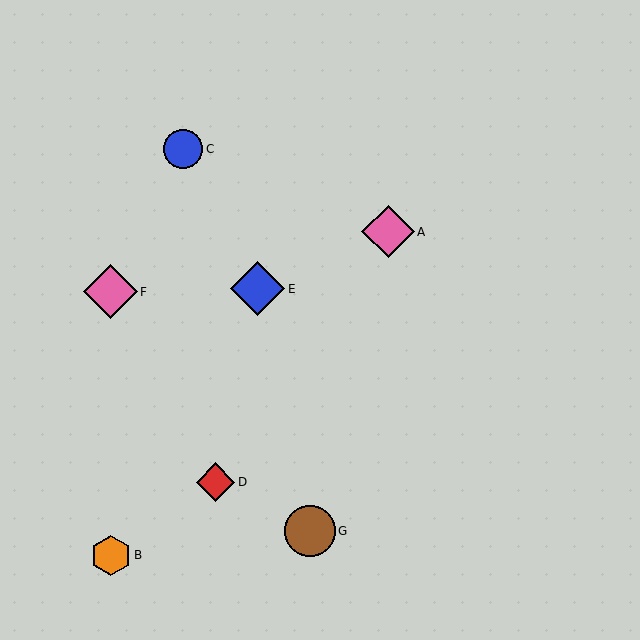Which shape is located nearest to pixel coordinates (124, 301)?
The pink diamond (labeled F) at (110, 292) is nearest to that location.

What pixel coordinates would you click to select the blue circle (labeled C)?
Click at (183, 149) to select the blue circle C.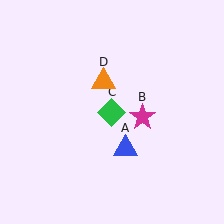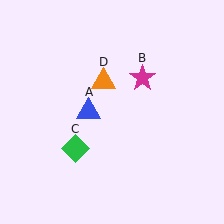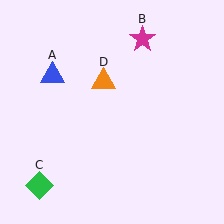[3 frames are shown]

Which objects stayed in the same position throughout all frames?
Orange triangle (object D) remained stationary.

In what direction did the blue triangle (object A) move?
The blue triangle (object A) moved up and to the left.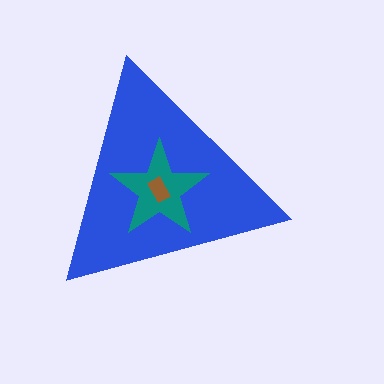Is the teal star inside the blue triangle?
Yes.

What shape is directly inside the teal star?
The brown rectangle.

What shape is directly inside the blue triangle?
The teal star.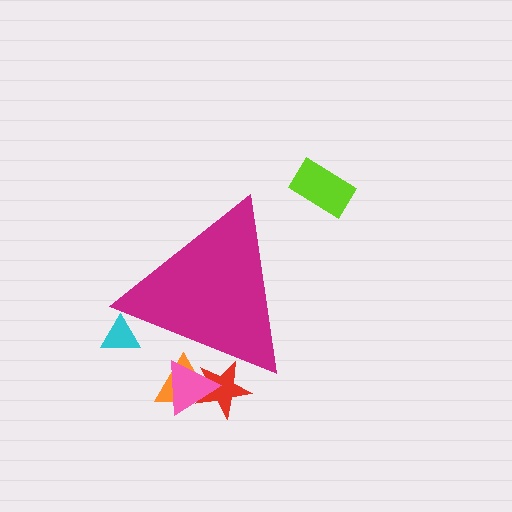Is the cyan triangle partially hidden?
Yes, the cyan triangle is partially hidden behind the magenta triangle.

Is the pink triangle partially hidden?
Yes, the pink triangle is partially hidden behind the magenta triangle.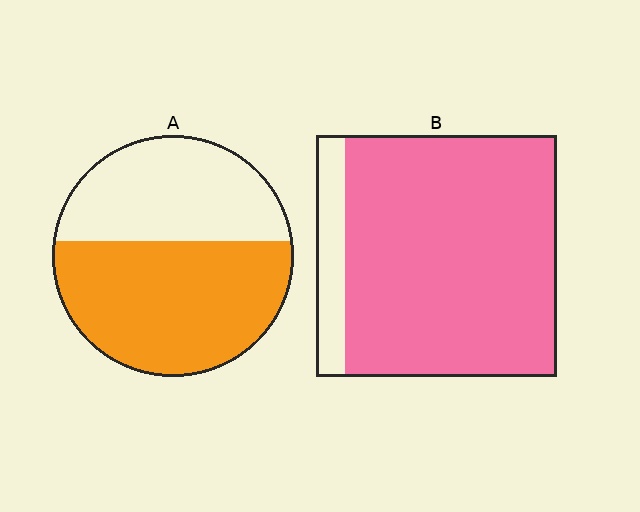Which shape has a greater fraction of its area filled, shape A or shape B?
Shape B.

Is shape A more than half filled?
Yes.